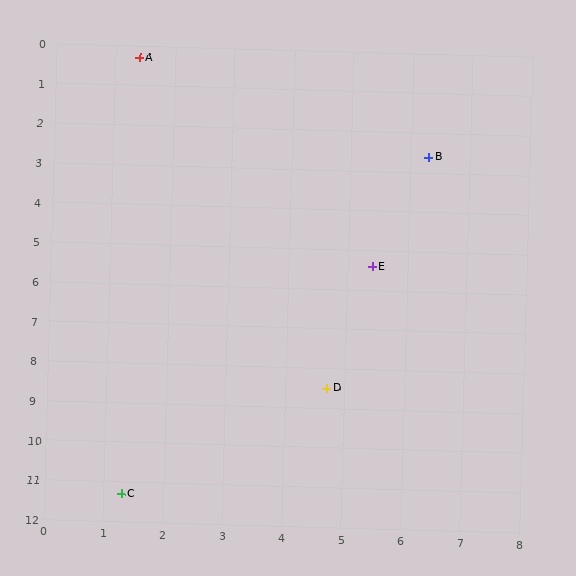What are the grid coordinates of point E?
Point E is at approximately (5.4, 5.4).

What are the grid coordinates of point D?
Point D is at approximately (4.7, 8.5).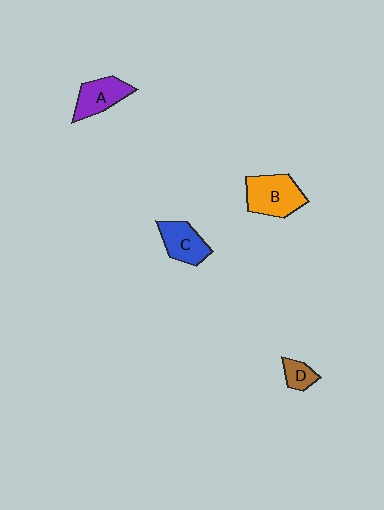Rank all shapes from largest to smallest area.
From largest to smallest: B (orange), A (purple), C (blue), D (brown).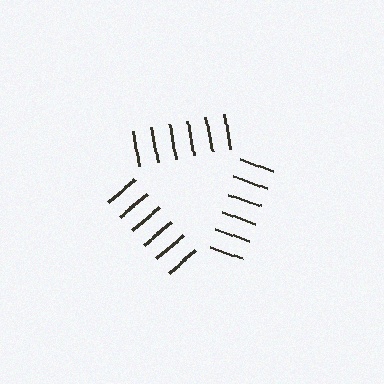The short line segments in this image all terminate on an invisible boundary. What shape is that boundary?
An illusory triangle — the line segments terminate on its edges but no continuous stroke is drawn.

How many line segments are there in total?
18 — 6 along each of the 3 edges.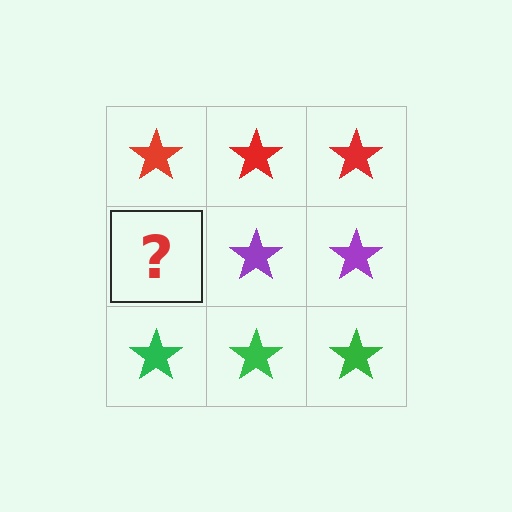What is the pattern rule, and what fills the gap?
The rule is that each row has a consistent color. The gap should be filled with a purple star.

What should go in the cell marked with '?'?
The missing cell should contain a purple star.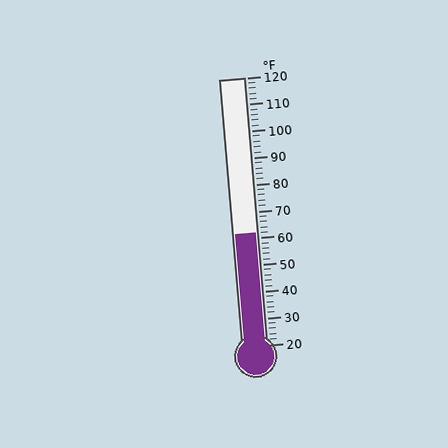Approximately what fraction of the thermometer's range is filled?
The thermometer is filled to approximately 40% of its range.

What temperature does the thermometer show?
The thermometer shows approximately 62°F.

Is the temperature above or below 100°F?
The temperature is below 100°F.